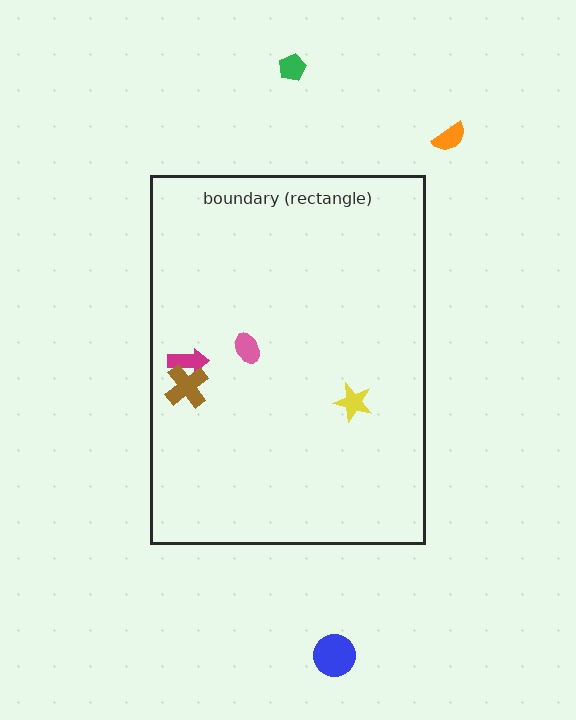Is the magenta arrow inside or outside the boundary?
Inside.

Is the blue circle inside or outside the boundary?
Outside.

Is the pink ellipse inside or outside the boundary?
Inside.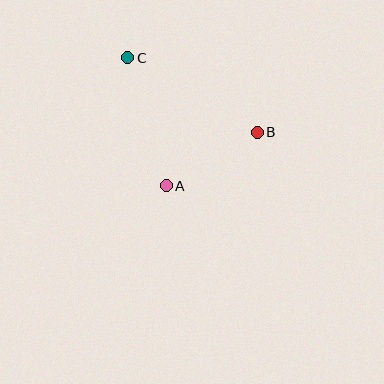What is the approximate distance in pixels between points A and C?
The distance between A and C is approximately 134 pixels.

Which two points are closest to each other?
Points A and B are closest to each other.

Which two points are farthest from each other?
Points B and C are farthest from each other.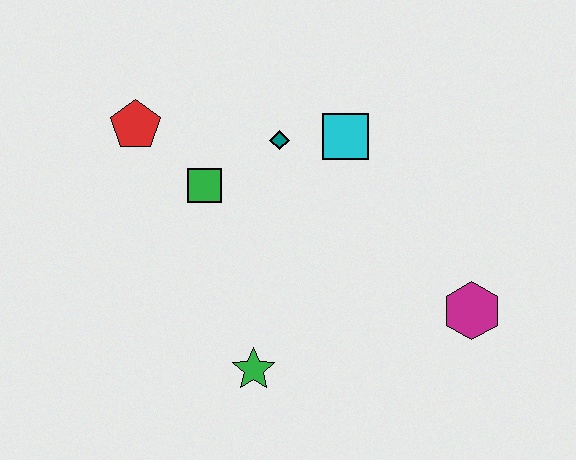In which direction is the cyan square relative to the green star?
The cyan square is above the green star.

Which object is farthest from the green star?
The red pentagon is farthest from the green star.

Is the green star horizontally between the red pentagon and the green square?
No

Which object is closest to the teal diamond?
The cyan square is closest to the teal diamond.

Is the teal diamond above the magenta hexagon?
Yes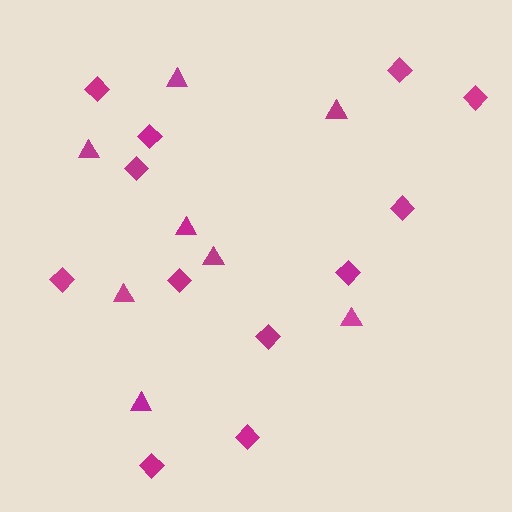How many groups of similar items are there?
There are 2 groups: one group of diamonds (12) and one group of triangles (8).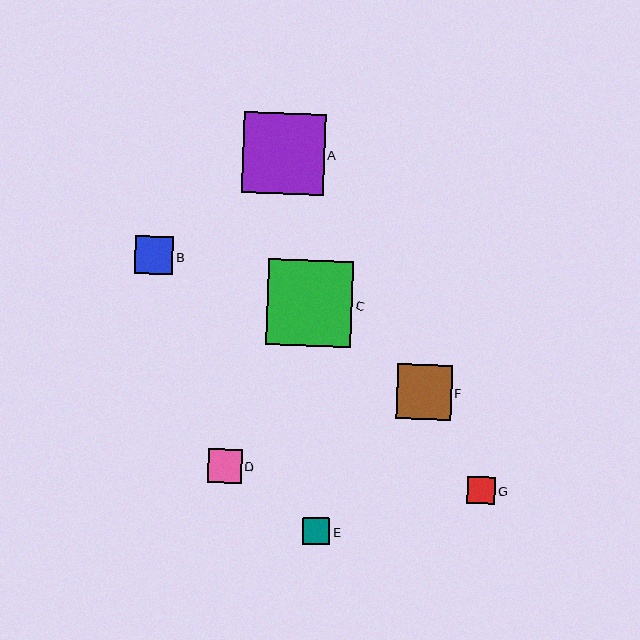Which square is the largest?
Square C is the largest with a size of approximately 86 pixels.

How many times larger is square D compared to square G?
Square D is approximately 1.3 times the size of square G.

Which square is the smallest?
Square G is the smallest with a size of approximately 27 pixels.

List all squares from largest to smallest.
From largest to smallest: C, A, F, B, D, E, G.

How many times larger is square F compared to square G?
Square F is approximately 2.0 times the size of square G.